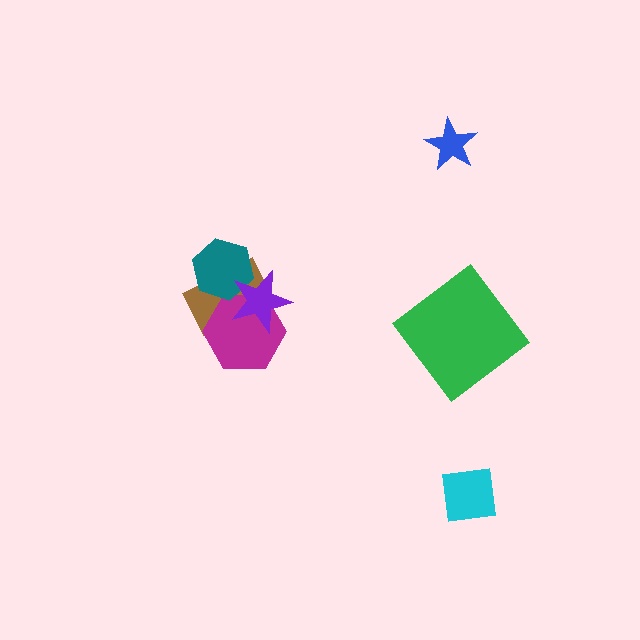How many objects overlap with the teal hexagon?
3 objects overlap with the teal hexagon.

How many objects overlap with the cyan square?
0 objects overlap with the cyan square.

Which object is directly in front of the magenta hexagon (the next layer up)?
The teal hexagon is directly in front of the magenta hexagon.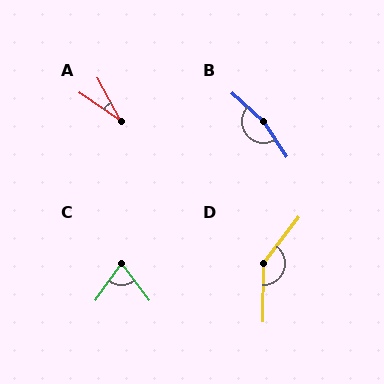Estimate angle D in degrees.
Approximately 144 degrees.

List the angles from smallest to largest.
A (28°), C (72°), D (144°), B (165°).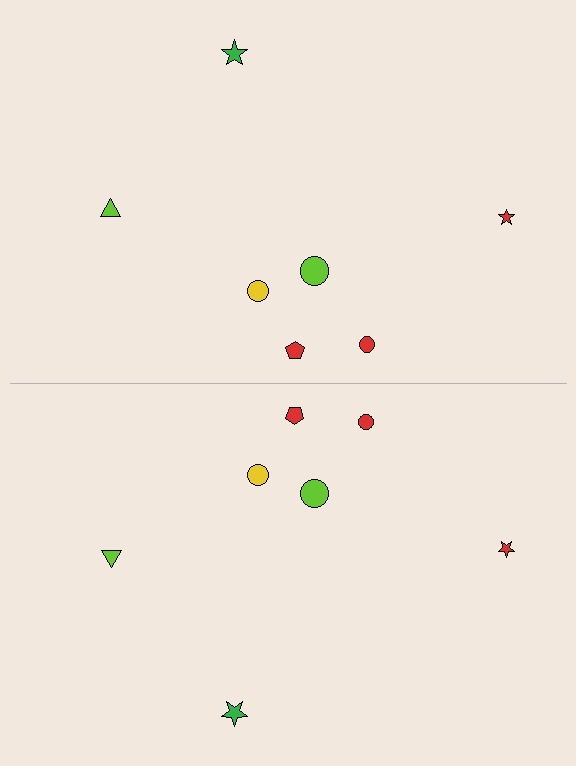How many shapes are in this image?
There are 14 shapes in this image.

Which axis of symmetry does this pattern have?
The pattern has a horizontal axis of symmetry running through the center of the image.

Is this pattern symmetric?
Yes, this pattern has bilateral (reflection) symmetry.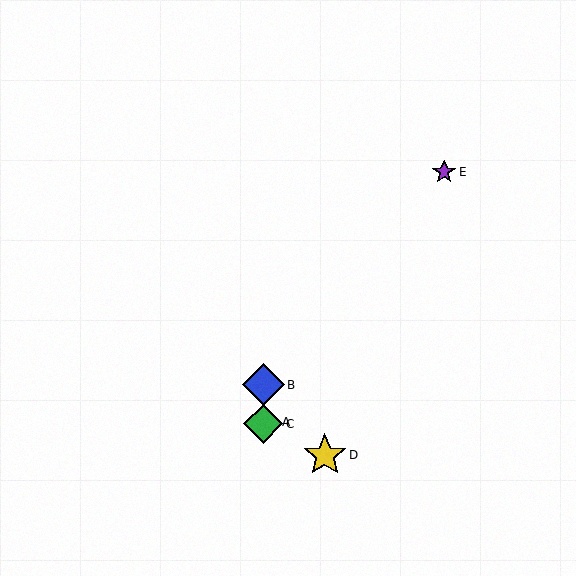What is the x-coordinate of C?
Object C is at x≈263.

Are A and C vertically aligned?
Yes, both are at x≈263.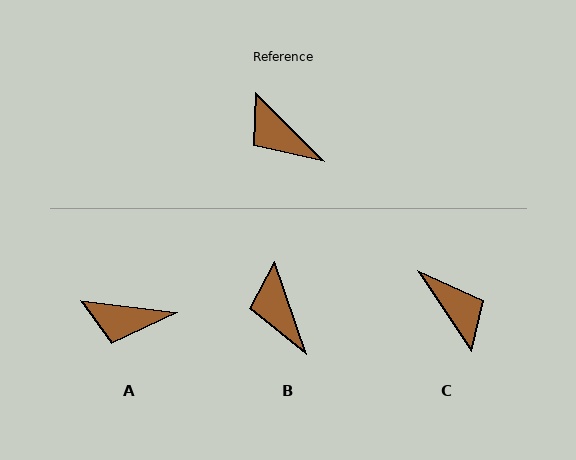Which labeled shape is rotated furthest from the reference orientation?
C, about 169 degrees away.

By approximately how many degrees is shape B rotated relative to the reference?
Approximately 26 degrees clockwise.